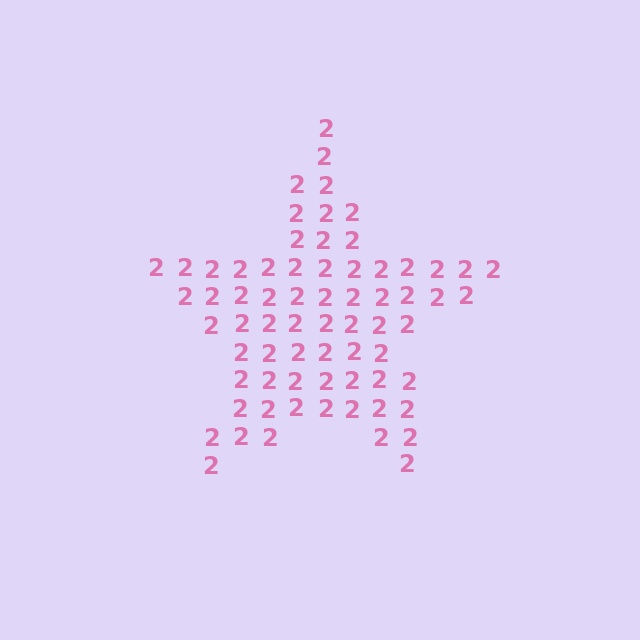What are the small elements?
The small elements are digit 2's.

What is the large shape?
The large shape is a star.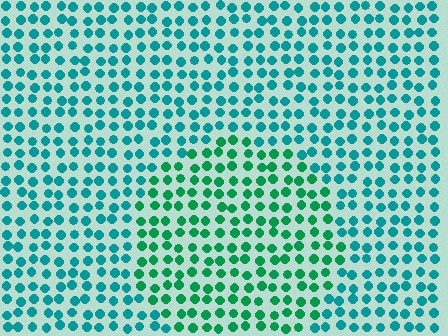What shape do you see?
I see a circle.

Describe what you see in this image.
The image is filled with small teal elements in a uniform arrangement. A circle-shaped region is visible where the elements are tinted to a slightly different hue, forming a subtle color boundary.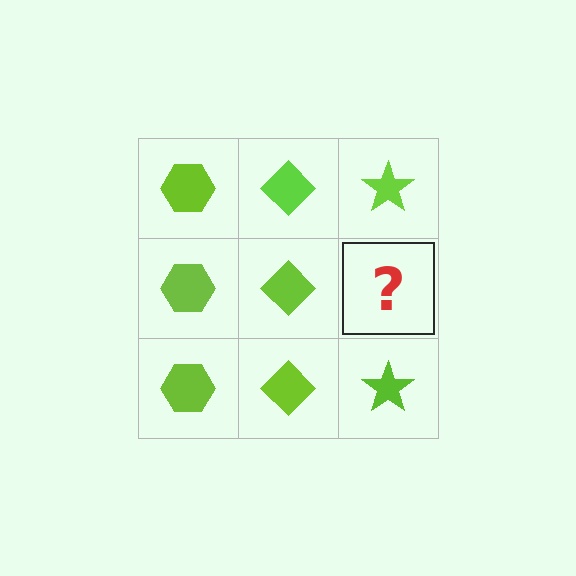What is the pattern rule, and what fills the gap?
The rule is that each column has a consistent shape. The gap should be filled with a lime star.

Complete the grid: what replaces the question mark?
The question mark should be replaced with a lime star.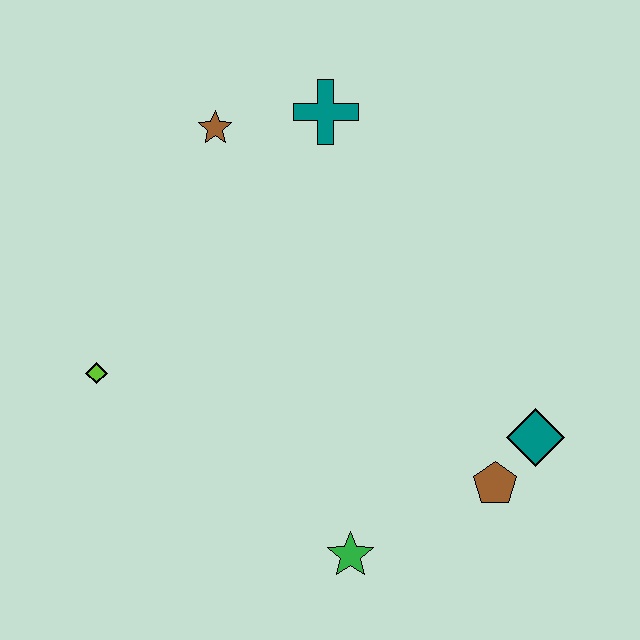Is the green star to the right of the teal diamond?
No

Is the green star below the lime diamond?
Yes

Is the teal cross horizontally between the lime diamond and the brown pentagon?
Yes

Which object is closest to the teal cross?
The brown star is closest to the teal cross.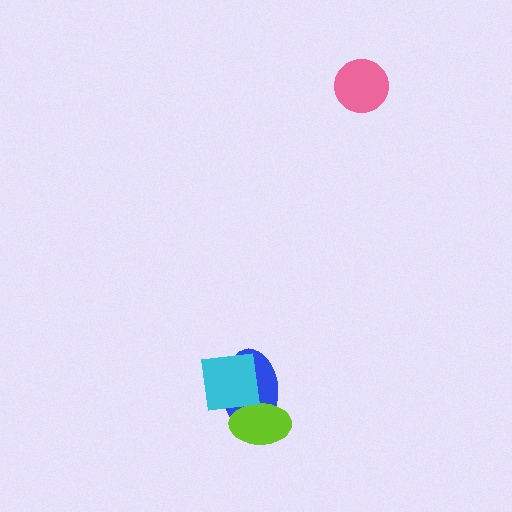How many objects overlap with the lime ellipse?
2 objects overlap with the lime ellipse.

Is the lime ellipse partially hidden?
Yes, it is partially covered by another shape.